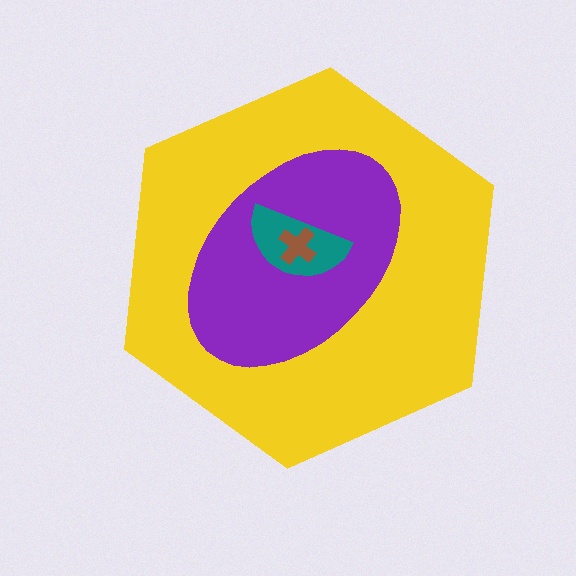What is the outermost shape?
The yellow hexagon.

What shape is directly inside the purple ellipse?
The teal semicircle.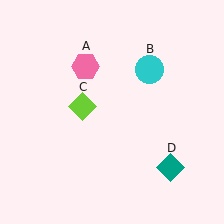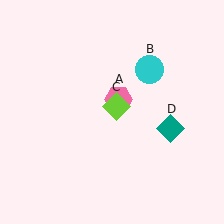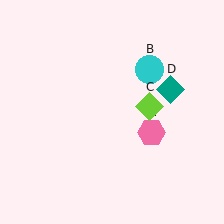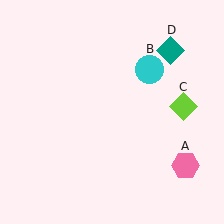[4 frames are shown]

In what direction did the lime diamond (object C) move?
The lime diamond (object C) moved right.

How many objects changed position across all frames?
3 objects changed position: pink hexagon (object A), lime diamond (object C), teal diamond (object D).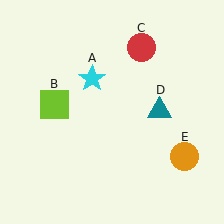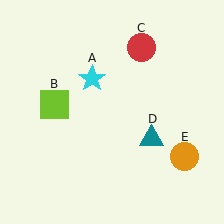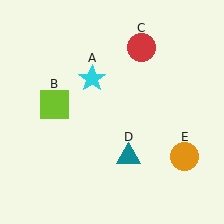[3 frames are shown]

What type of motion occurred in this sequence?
The teal triangle (object D) rotated clockwise around the center of the scene.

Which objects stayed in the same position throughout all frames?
Cyan star (object A) and lime square (object B) and red circle (object C) and orange circle (object E) remained stationary.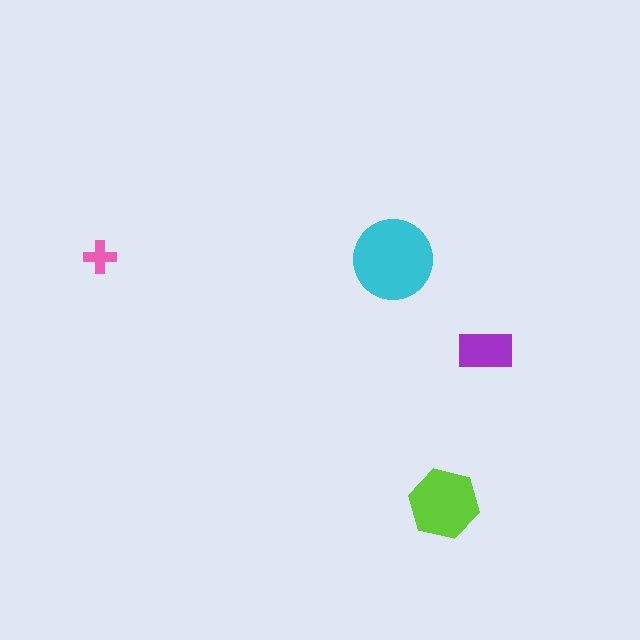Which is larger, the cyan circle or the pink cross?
The cyan circle.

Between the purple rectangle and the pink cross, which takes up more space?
The purple rectangle.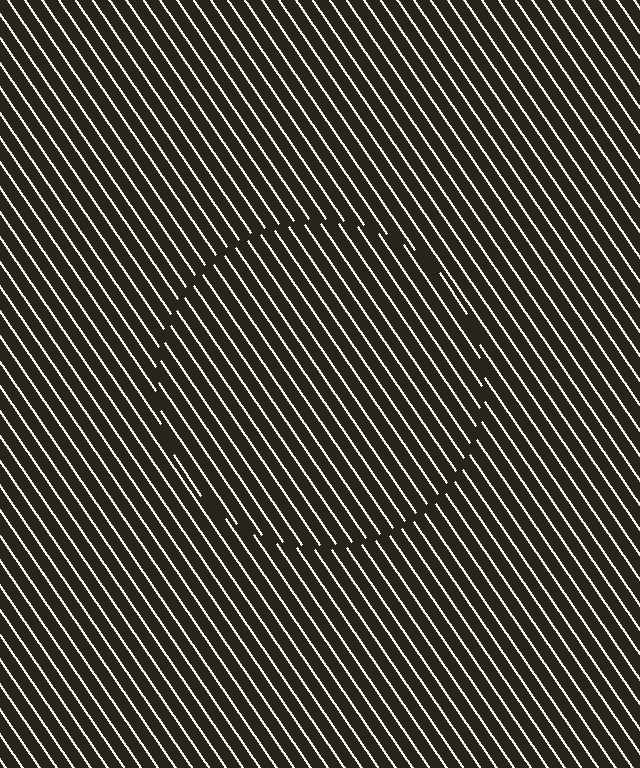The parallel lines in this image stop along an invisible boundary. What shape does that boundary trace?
An illusory circle. The interior of the shape contains the same grating, shifted by half a period — the contour is defined by the phase discontinuity where line-ends from the inner and outer gratings abut.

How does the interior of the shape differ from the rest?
The interior of the shape contains the same grating, shifted by half a period — the contour is defined by the phase discontinuity where line-ends from the inner and outer gratings abut.